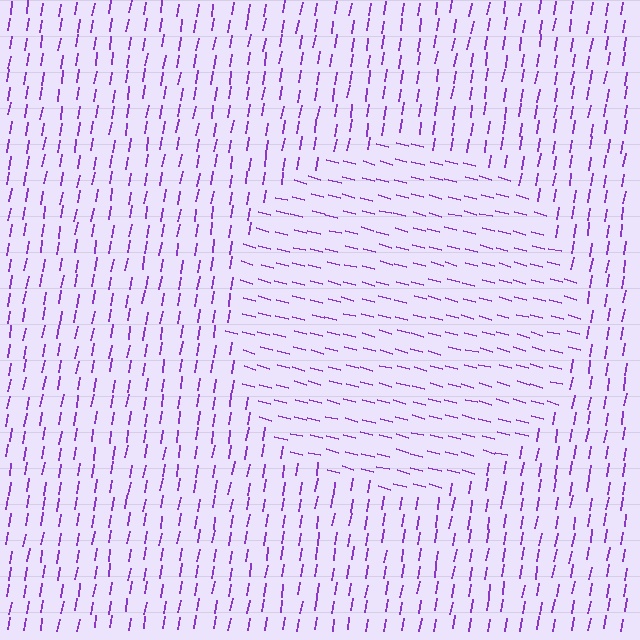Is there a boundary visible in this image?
Yes, there is a texture boundary formed by a change in line orientation.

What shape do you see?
I see a circle.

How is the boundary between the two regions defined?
The boundary is defined purely by a change in line orientation (approximately 85 degrees difference). All lines are the same color and thickness.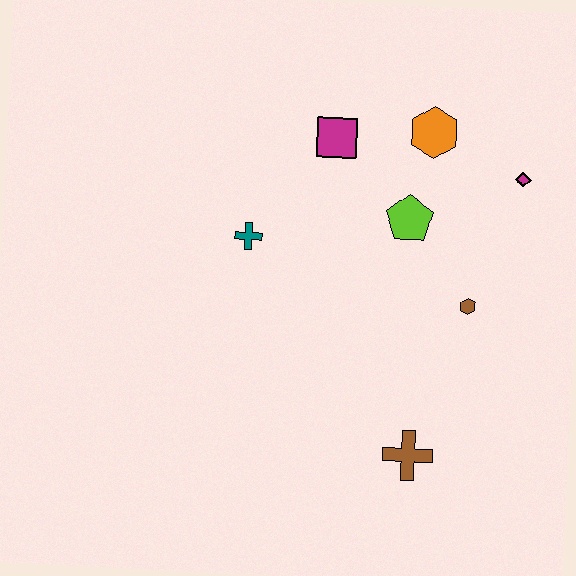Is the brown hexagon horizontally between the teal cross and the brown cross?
No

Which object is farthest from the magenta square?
The brown cross is farthest from the magenta square.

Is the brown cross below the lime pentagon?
Yes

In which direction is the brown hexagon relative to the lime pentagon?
The brown hexagon is below the lime pentagon.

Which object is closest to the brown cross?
The brown hexagon is closest to the brown cross.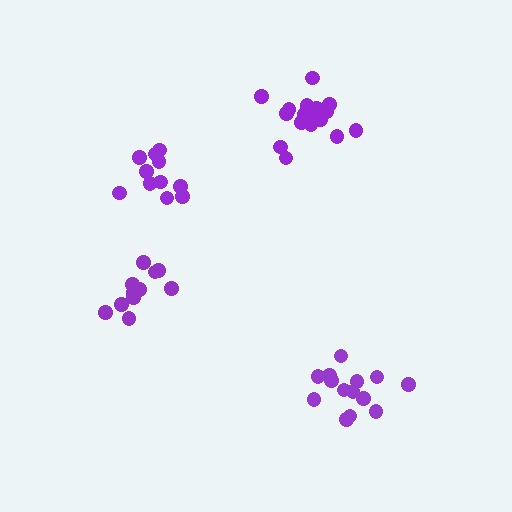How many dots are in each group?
Group 1: 11 dots, Group 2: 17 dots, Group 3: 14 dots, Group 4: 11 dots (53 total).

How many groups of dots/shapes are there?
There are 4 groups.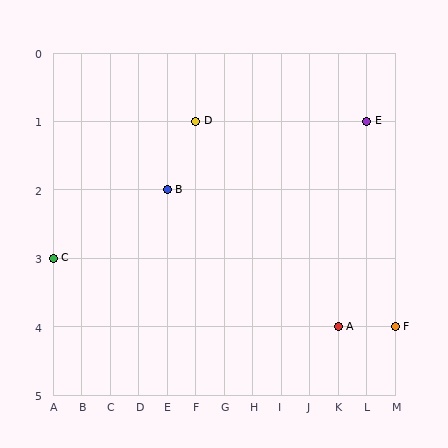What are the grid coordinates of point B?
Point B is at grid coordinates (E, 2).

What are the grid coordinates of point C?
Point C is at grid coordinates (A, 3).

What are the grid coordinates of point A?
Point A is at grid coordinates (K, 4).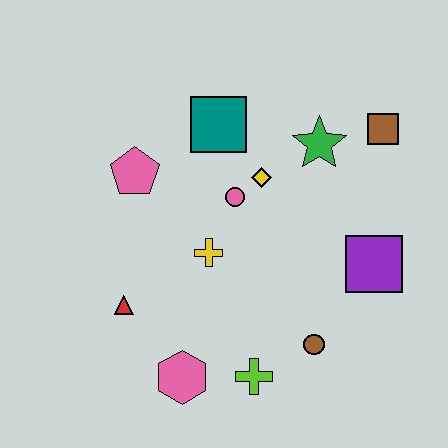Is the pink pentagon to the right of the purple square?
No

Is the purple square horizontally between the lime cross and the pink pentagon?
No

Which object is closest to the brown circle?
The lime cross is closest to the brown circle.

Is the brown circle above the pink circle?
No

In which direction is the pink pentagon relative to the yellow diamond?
The pink pentagon is to the left of the yellow diamond.